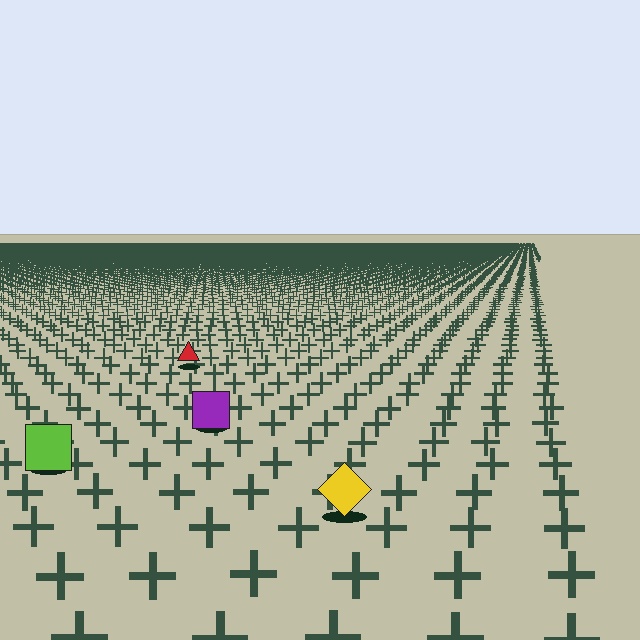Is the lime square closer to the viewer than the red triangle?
Yes. The lime square is closer — you can tell from the texture gradient: the ground texture is coarser near it.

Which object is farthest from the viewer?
The red triangle is farthest from the viewer. It appears smaller and the ground texture around it is denser.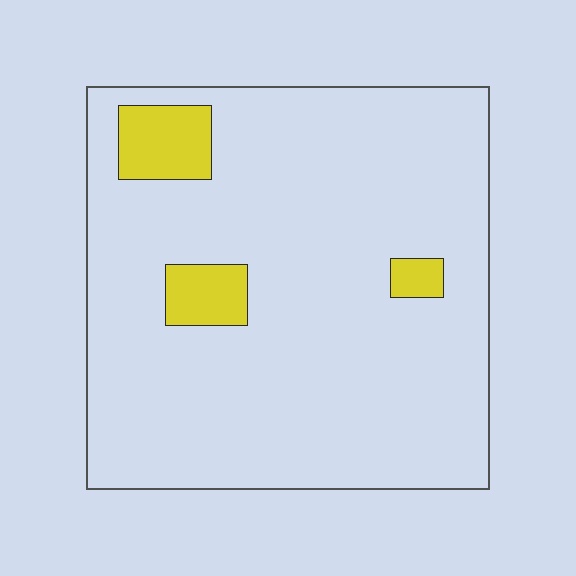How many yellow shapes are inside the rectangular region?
3.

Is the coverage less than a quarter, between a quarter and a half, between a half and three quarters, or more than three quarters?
Less than a quarter.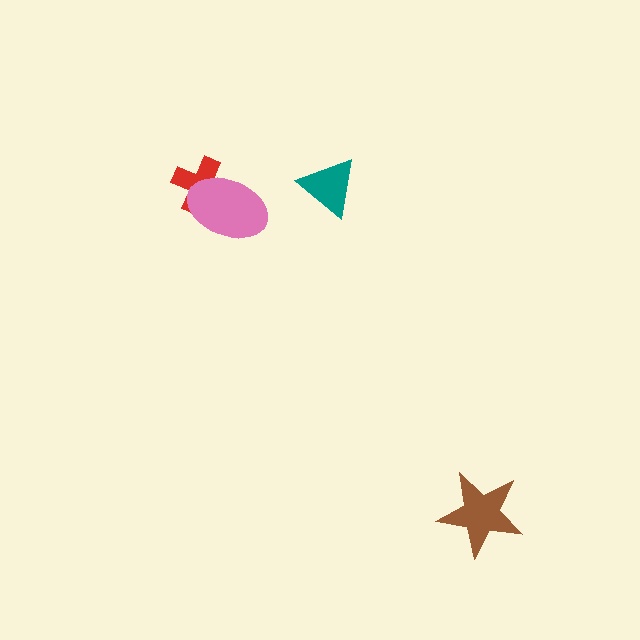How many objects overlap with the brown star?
0 objects overlap with the brown star.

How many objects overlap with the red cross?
1 object overlaps with the red cross.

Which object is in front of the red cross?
The pink ellipse is in front of the red cross.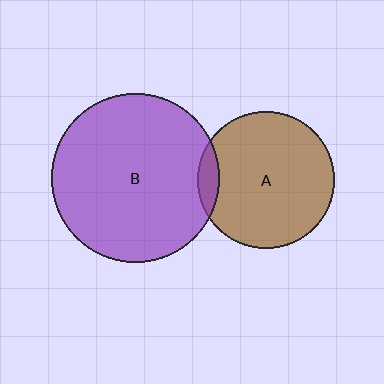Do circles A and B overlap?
Yes.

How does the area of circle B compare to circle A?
Approximately 1.5 times.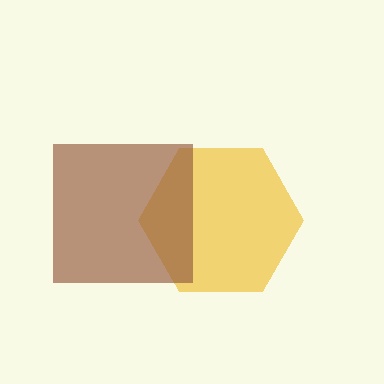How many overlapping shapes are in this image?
There are 2 overlapping shapes in the image.